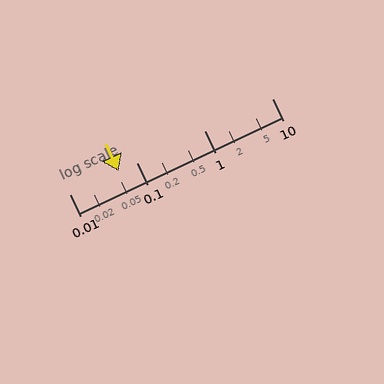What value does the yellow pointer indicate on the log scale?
The pointer indicates approximately 0.053.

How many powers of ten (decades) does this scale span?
The scale spans 3 decades, from 0.01 to 10.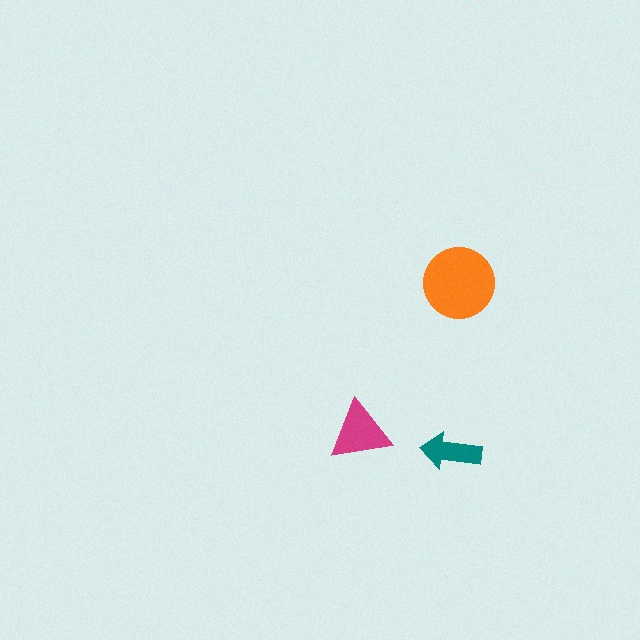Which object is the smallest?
The teal arrow.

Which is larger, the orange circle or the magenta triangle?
The orange circle.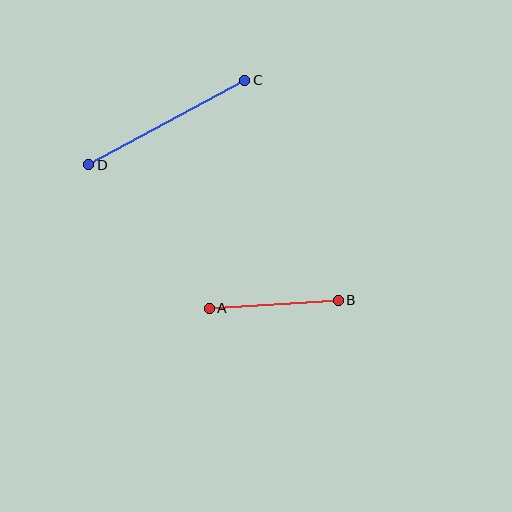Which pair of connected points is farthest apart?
Points C and D are farthest apart.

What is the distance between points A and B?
The distance is approximately 130 pixels.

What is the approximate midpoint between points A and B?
The midpoint is at approximately (274, 304) pixels.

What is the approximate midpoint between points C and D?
The midpoint is at approximately (167, 122) pixels.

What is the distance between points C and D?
The distance is approximately 177 pixels.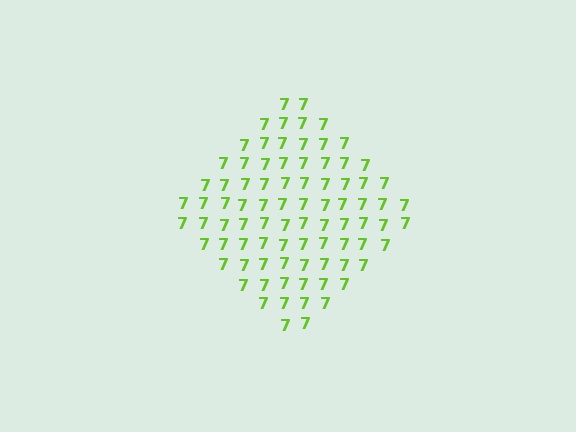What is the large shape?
The large shape is a diamond.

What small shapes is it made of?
It is made of small digit 7's.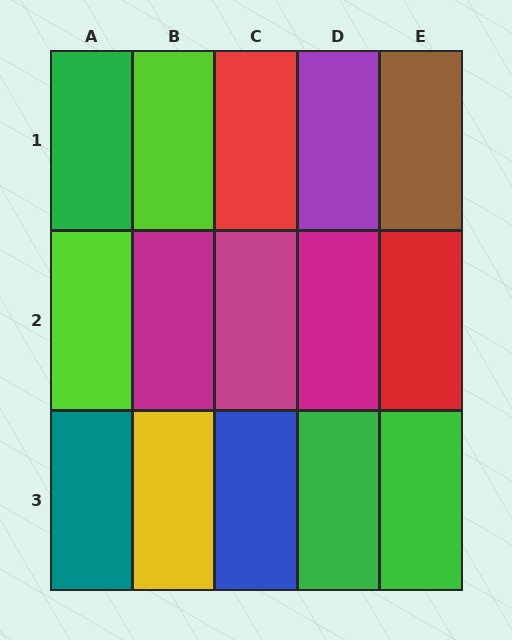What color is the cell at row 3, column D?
Green.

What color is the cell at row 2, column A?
Lime.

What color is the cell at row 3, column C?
Blue.